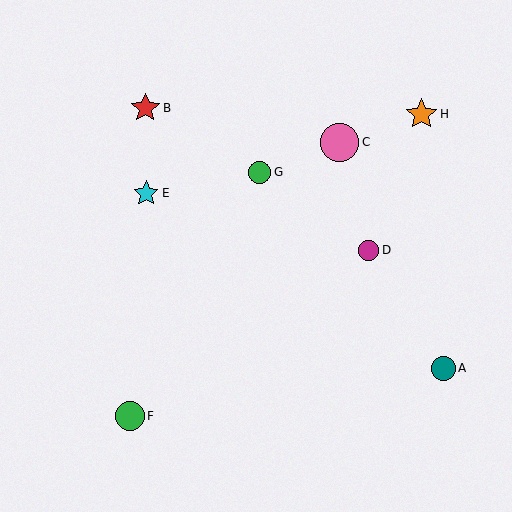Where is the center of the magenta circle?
The center of the magenta circle is at (369, 250).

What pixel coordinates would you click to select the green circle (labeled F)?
Click at (130, 416) to select the green circle F.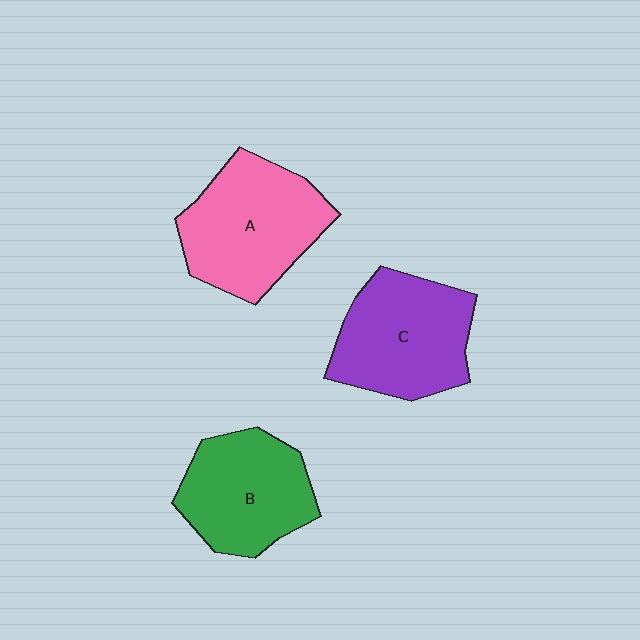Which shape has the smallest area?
Shape B (green).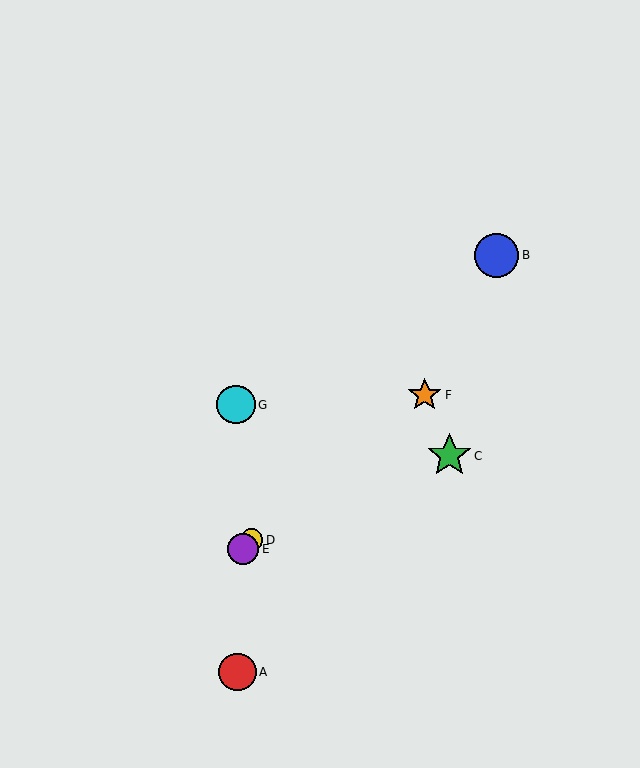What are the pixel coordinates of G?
Object G is at (236, 405).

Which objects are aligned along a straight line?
Objects B, D, E are aligned along a straight line.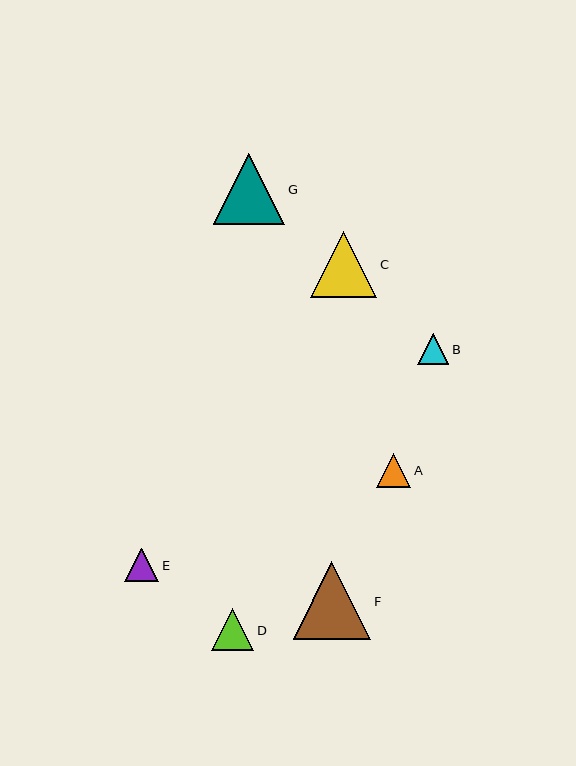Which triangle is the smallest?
Triangle B is the smallest with a size of approximately 31 pixels.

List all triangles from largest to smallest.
From largest to smallest: F, G, C, D, A, E, B.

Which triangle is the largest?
Triangle F is the largest with a size of approximately 77 pixels.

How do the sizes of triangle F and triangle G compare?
Triangle F and triangle G are approximately the same size.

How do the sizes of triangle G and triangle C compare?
Triangle G and triangle C are approximately the same size.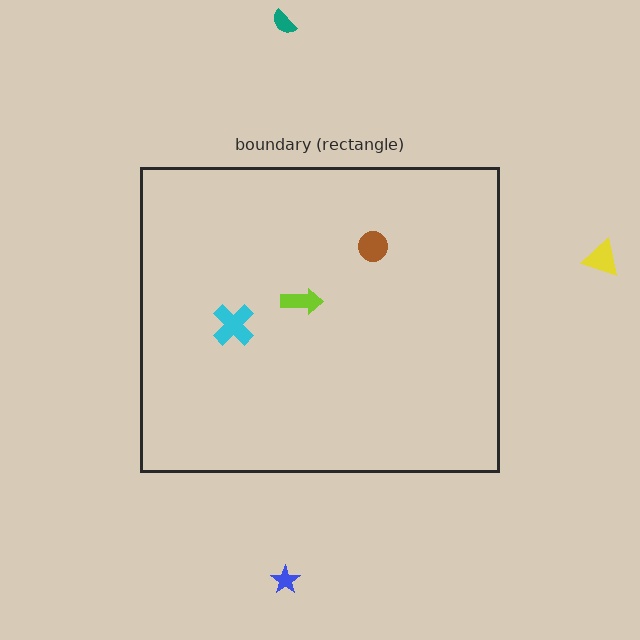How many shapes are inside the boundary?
3 inside, 3 outside.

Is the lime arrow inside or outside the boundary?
Inside.